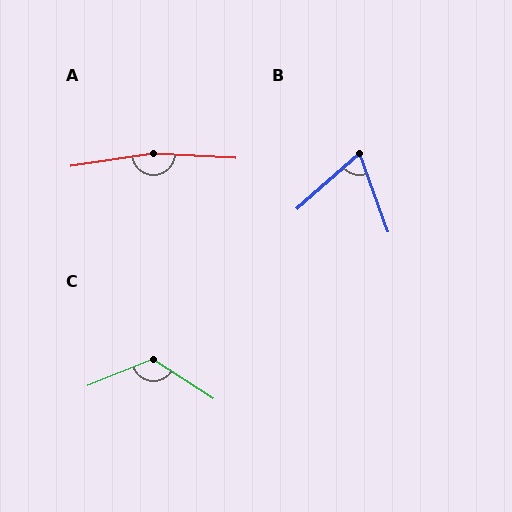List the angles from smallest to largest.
B (68°), C (126°), A (168°).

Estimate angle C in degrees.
Approximately 126 degrees.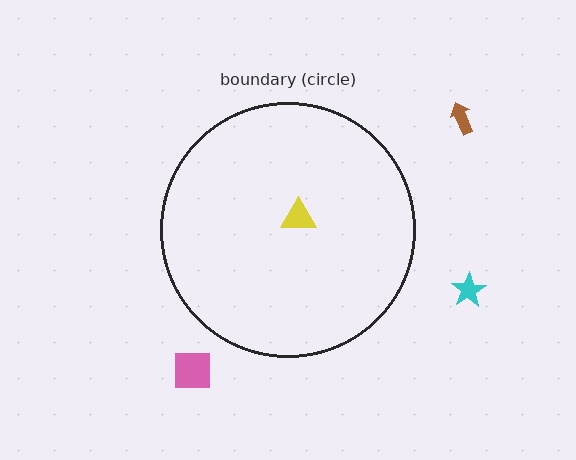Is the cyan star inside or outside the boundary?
Outside.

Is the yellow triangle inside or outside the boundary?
Inside.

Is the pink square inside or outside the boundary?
Outside.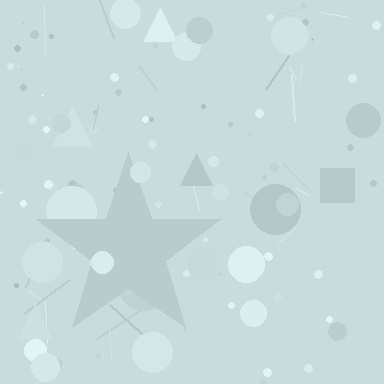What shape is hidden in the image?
A star is hidden in the image.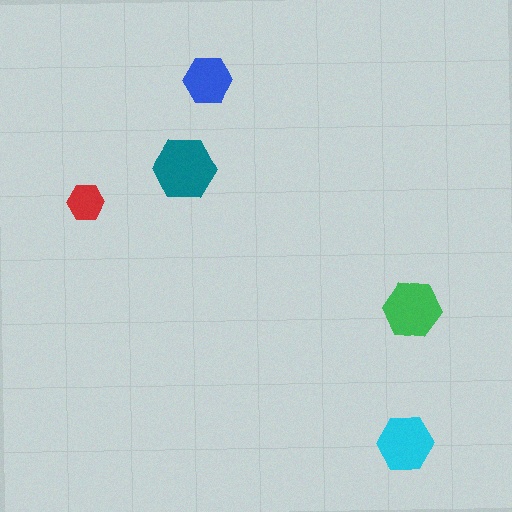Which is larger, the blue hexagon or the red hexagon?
The blue one.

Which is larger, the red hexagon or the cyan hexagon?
The cyan one.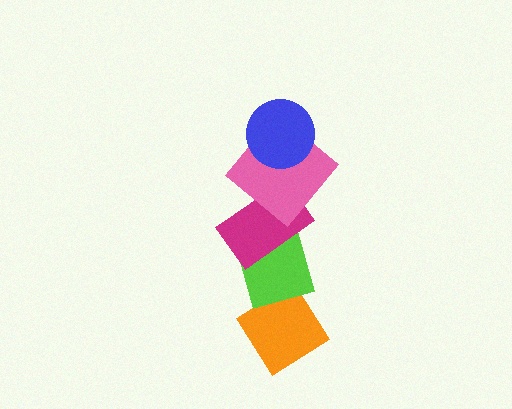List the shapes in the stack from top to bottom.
From top to bottom: the blue circle, the pink diamond, the magenta rectangle, the lime diamond, the orange diamond.